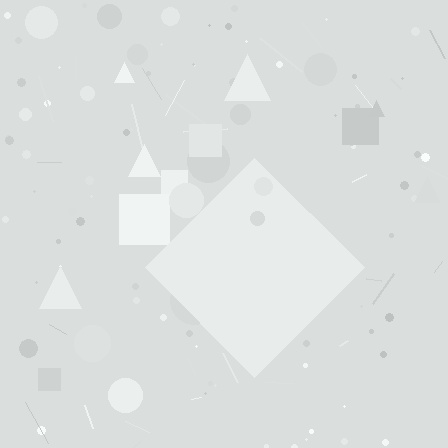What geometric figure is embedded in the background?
A diamond is embedded in the background.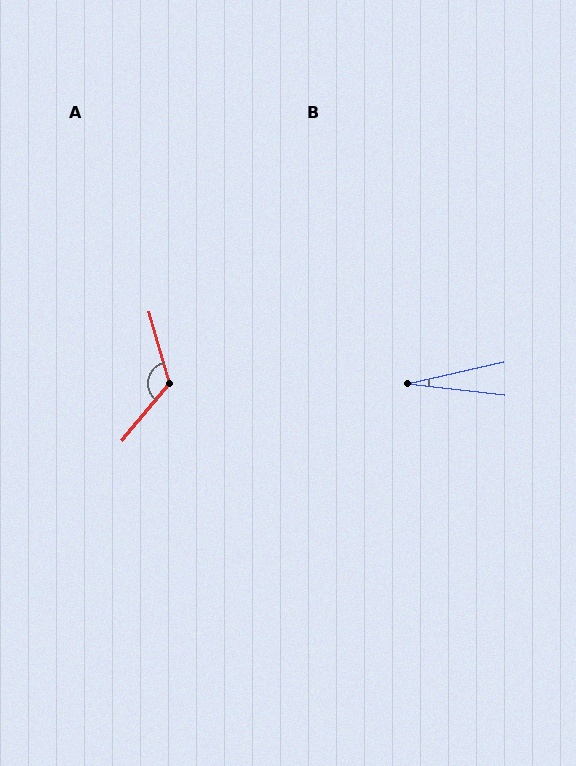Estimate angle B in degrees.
Approximately 19 degrees.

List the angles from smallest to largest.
B (19°), A (125°).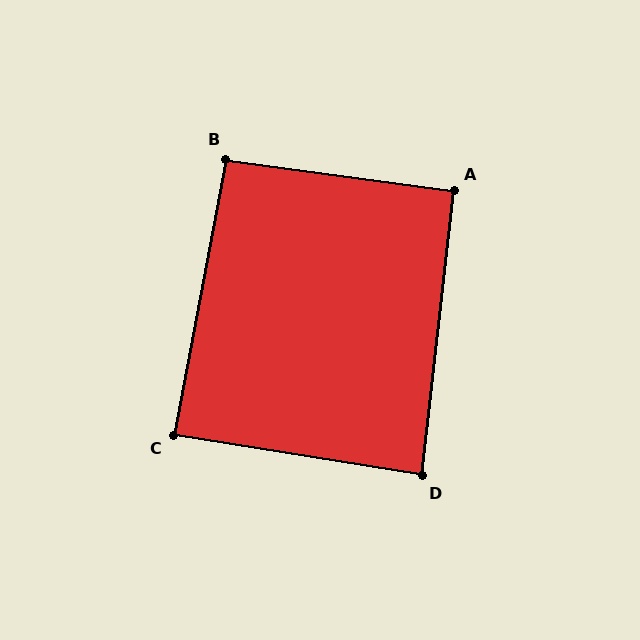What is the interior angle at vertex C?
Approximately 89 degrees (approximately right).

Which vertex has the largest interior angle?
B, at approximately 93 degrees.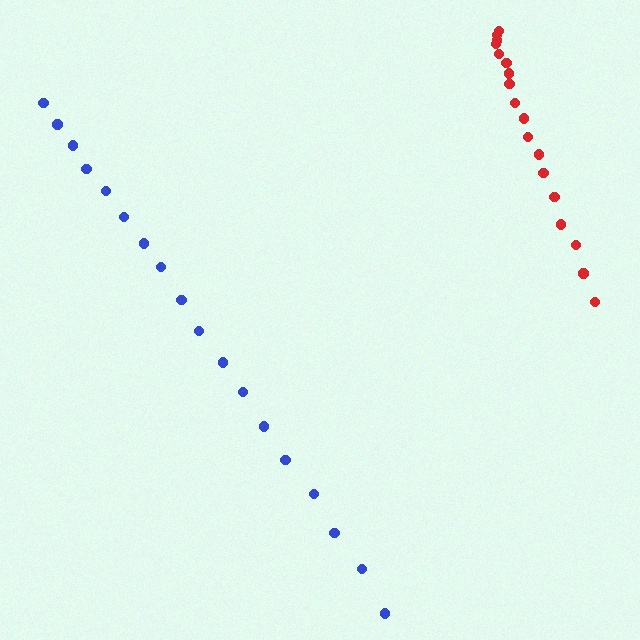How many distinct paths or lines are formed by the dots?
There are 2 distinct paths.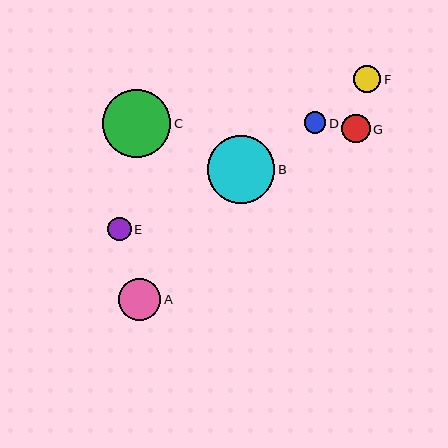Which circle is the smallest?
Circle D is the smallest with a size of approximately 21 pixels.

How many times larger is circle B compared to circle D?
Circle B is approximately 3.2 times the size of circle D.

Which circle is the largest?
Circle C is the largest with a size of approximately 68 pixels.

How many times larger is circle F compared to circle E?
Circle F is approximately 1.2 times the size of circle E.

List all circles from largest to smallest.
From largest to smallest: C, B, A, G, F, E, D.